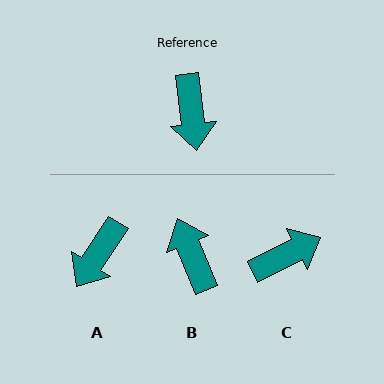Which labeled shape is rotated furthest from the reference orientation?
B, about 165 degrees away.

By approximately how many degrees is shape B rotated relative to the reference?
Approximately 165 degrees clockwise.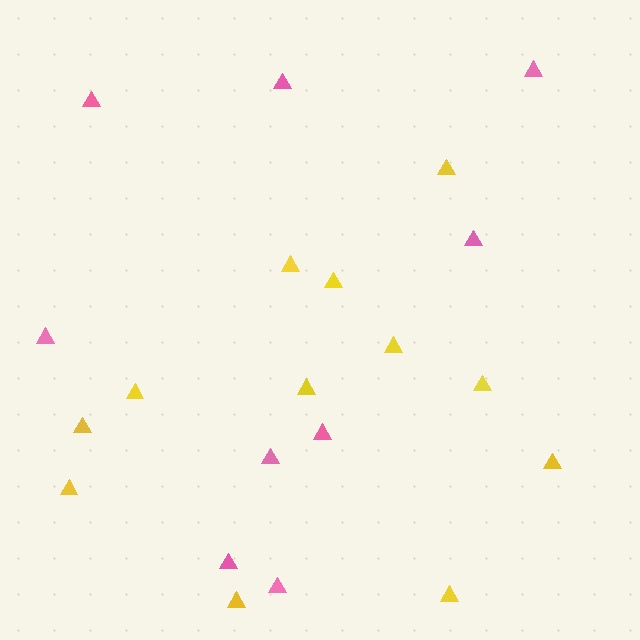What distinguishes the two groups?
There are 2 groups: one group of pink triangles (9) and one group of yellow triangles (12).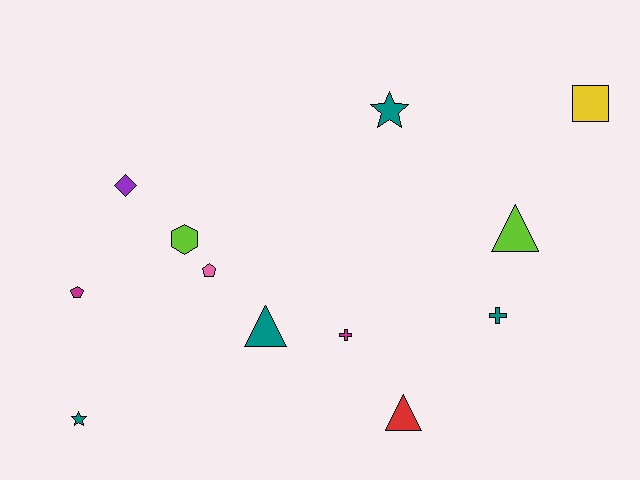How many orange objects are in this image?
There are no orange objects.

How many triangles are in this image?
There are 3 triangles.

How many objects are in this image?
There are 12 objects.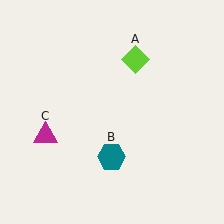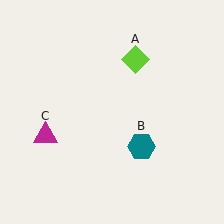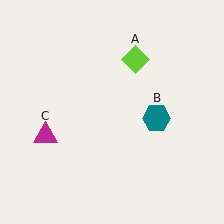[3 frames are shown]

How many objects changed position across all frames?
1 object changed position: teal hexagon (object B).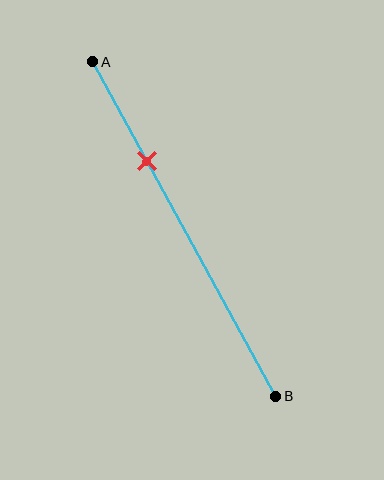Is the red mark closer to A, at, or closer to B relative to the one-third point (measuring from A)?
The red mark is closer to point A than the one-third point of segment AB.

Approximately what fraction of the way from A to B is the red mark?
The red mark is approximately 30% of the way from A to B.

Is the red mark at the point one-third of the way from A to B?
No, the mark is at about 30% from A, not at the 33% one-third point.